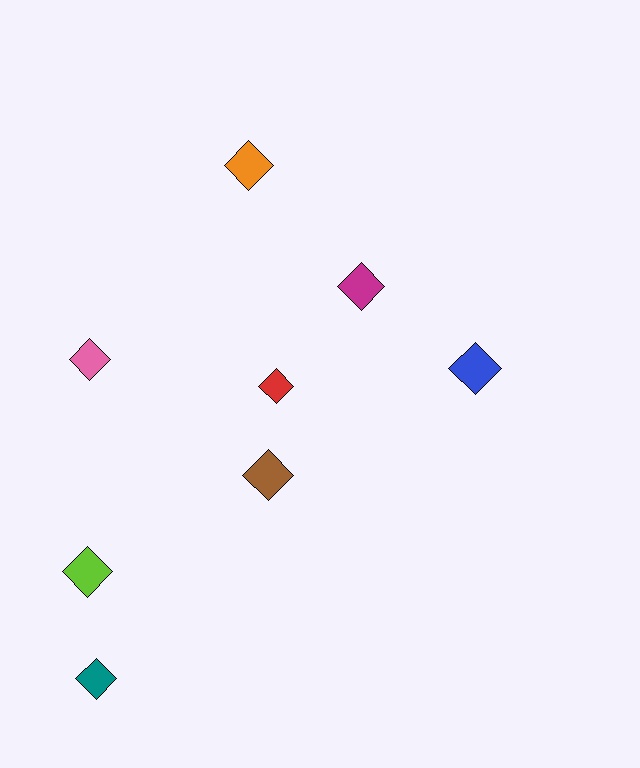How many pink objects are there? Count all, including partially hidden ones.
There is 1 pink object.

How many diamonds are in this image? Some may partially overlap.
There are 8 diamonds.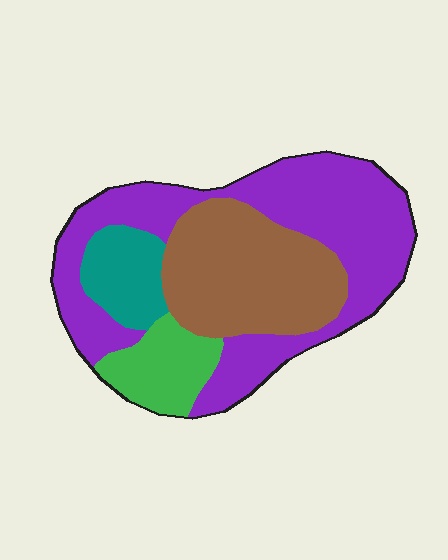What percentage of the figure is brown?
Brown takes up between a quarter and a half of the figure.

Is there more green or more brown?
Brown.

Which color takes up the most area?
Purple, at roughly 50%.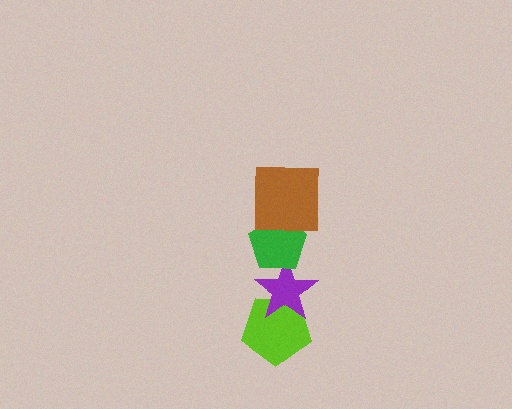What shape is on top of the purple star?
The green pentagon is on top of the purple star.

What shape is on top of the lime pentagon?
The purple star is on top of the lime pentagon.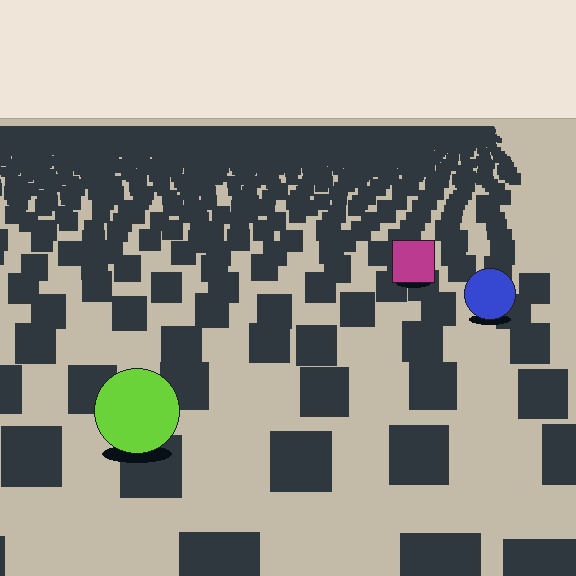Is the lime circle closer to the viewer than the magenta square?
Yes. The lime circle is closer — you can tell from the texture gradient: the ground texture is coarser near it.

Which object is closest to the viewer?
The lime circle is closest. The texture marks near it are larger and more spread out.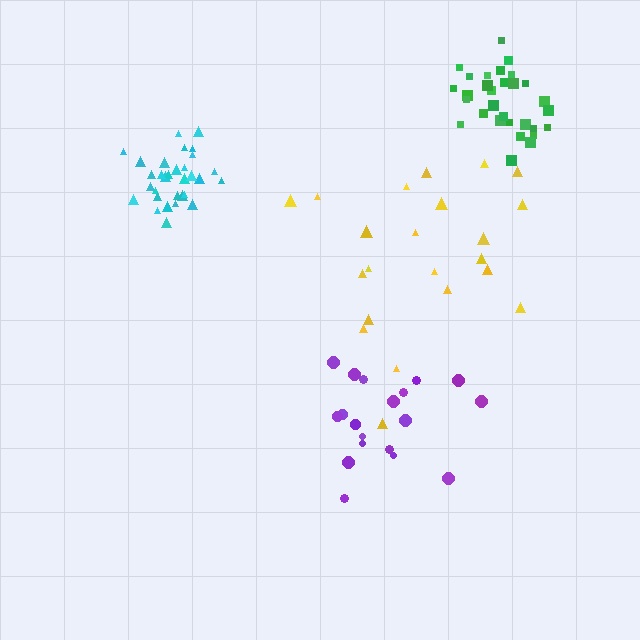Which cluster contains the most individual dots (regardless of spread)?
Cyan (31).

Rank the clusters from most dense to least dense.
cyan, green, purple, yellow.